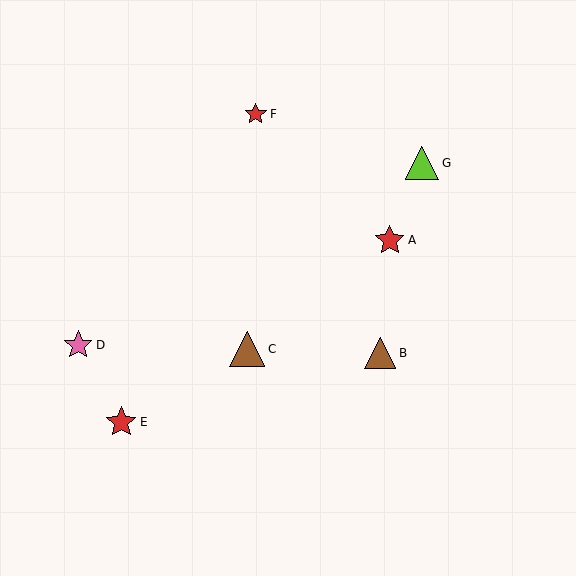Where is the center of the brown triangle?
The center of the brown triangle is at (380, 353).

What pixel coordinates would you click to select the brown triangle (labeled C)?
Click at (247, 349) to select the brown triangle C.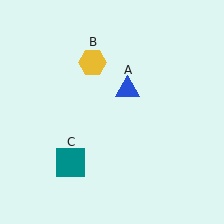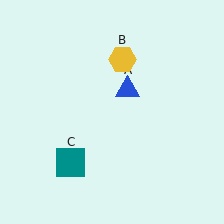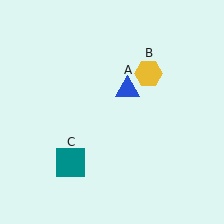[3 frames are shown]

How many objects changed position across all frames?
1 object changed position: yellow hexagon (object B).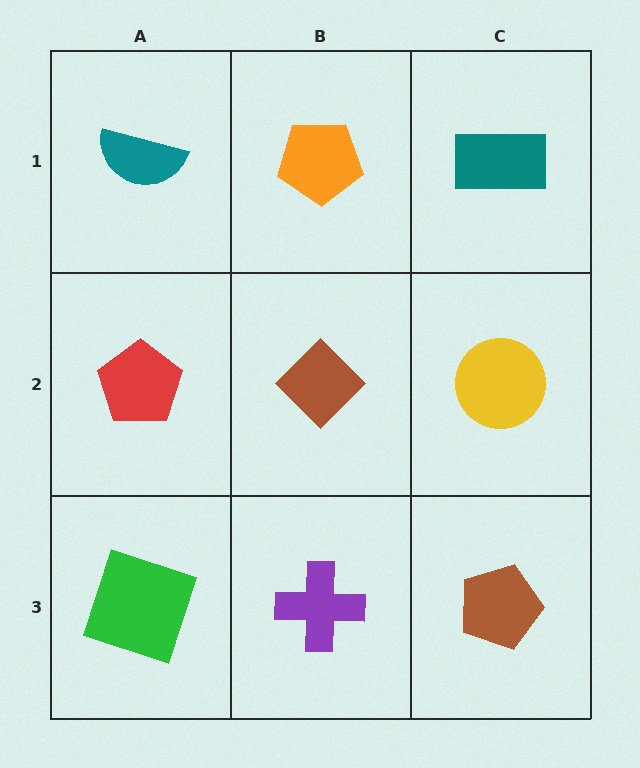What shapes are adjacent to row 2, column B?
An orange pentagon (row 1, column B), a purple cross (row 3, column B), a red pentagon (row 2, column A), a yellow circle (row 2, column C).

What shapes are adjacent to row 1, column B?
A brown diamond (row 2, column B), a teal semicircle (row 1, column A), a teal rectangle (row 1, column C).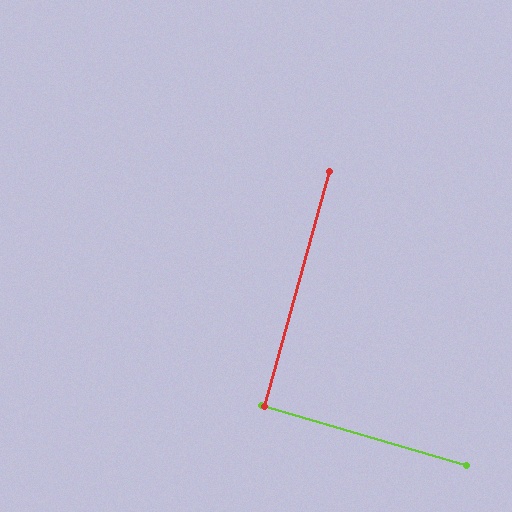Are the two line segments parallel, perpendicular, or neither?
Perpendicular — they meet at approximately 89°.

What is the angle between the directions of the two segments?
Approximately 89 degrees.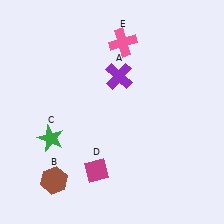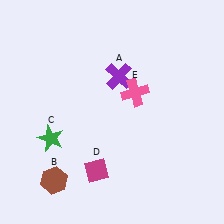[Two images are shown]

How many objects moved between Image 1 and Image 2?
1 object moved between the two images.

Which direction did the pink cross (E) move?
The pink cross (E) moved down.